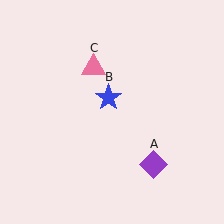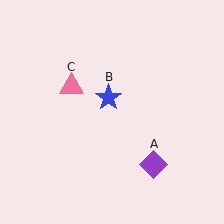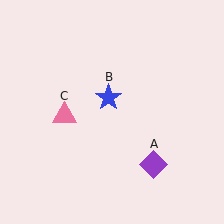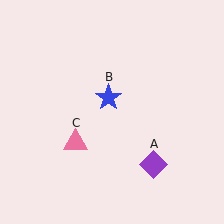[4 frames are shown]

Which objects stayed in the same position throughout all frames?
Purple diamond (object A) and blue star (object B) remained stationary.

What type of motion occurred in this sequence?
The pink triangle (object C) rotated counterclockwise around the center of the scene.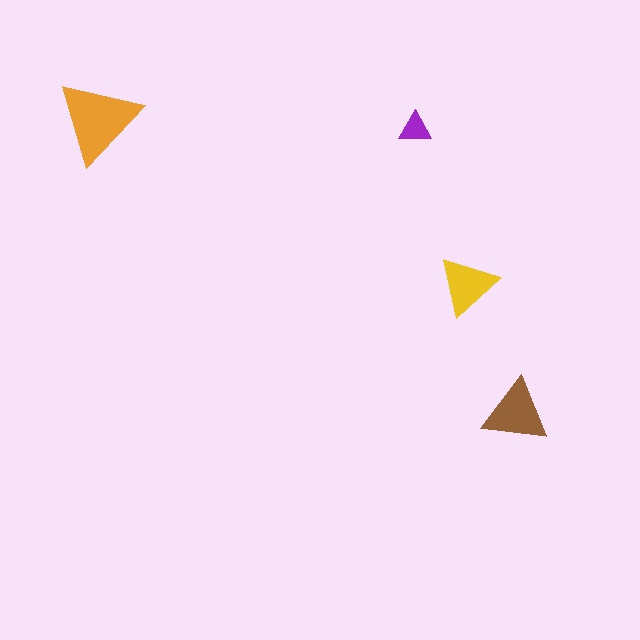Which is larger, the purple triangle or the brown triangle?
The brown one.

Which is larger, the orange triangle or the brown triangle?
The orange one.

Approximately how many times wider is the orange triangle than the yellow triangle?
About 1.5 times wider.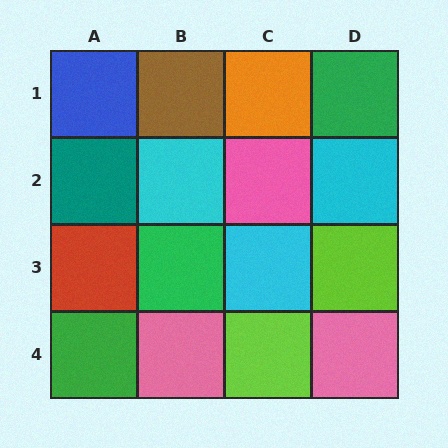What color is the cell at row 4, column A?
Green.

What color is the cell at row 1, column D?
Green.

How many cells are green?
3 cells are green.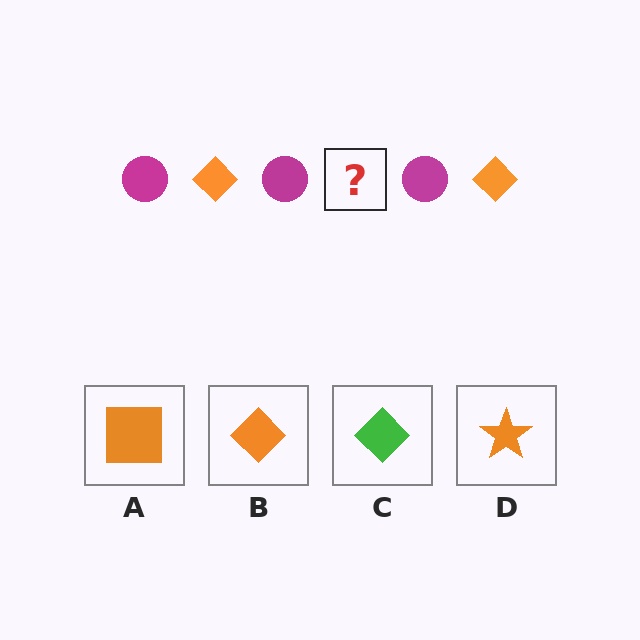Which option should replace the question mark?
Option B.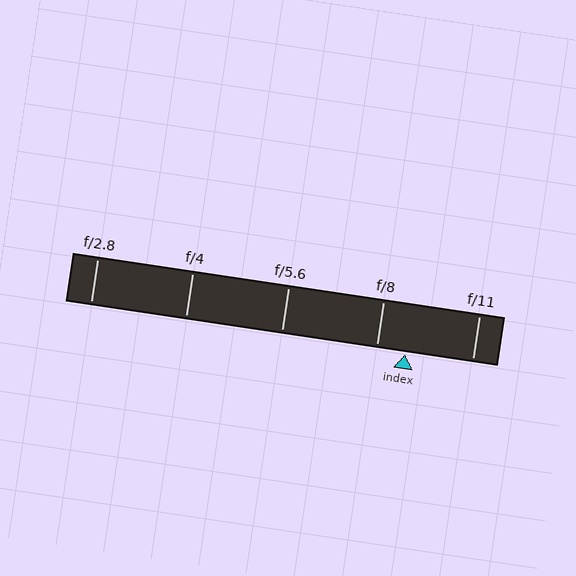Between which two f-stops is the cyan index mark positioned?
The index mark is between f/8 and f/11.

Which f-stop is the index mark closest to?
The index mark is closest to f/8.